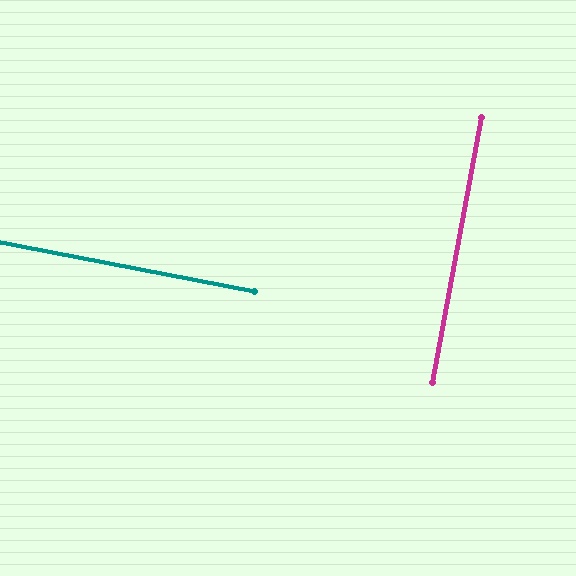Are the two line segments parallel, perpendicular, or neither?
Perpendicular — they meet at approximately 90°.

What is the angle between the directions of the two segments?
Approximately 90 degrees.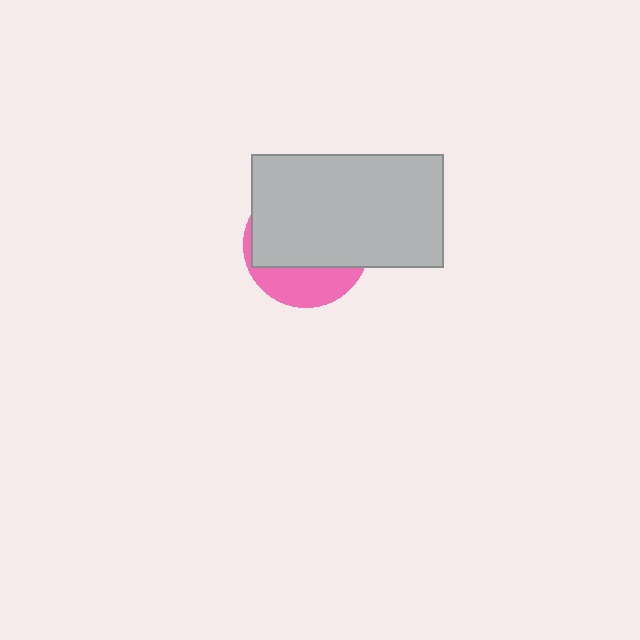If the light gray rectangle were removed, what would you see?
You would see the complete pink circle.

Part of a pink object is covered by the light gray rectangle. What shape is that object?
It is a circle.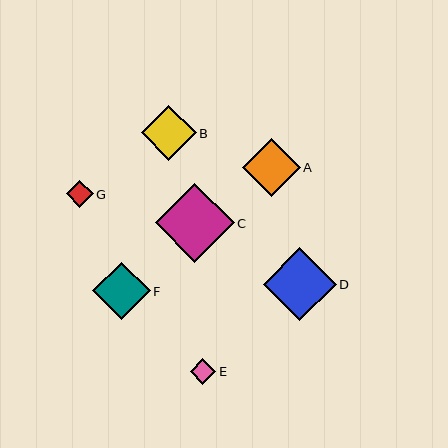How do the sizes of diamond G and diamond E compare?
Diamond G and diamond E are approximately the same size.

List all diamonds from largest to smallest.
From largest to smallest: C, D, A, F, B, G, E.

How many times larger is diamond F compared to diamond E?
Diamond F is approximately 2.2 times the size of diamond E.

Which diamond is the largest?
Diamond C is the largest with a size of approximately 79 pixels.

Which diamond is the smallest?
Diamond E is the smallest with a size of approximately 26 pixels.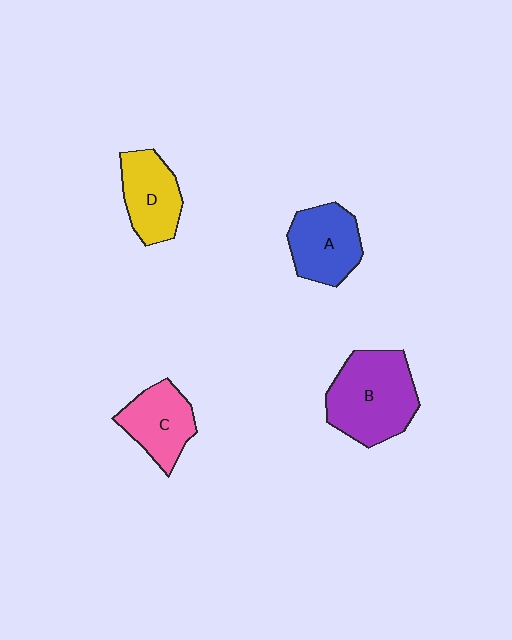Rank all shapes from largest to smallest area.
From largest to smallest: B (purple), A (blue), C (pink), D (yellow).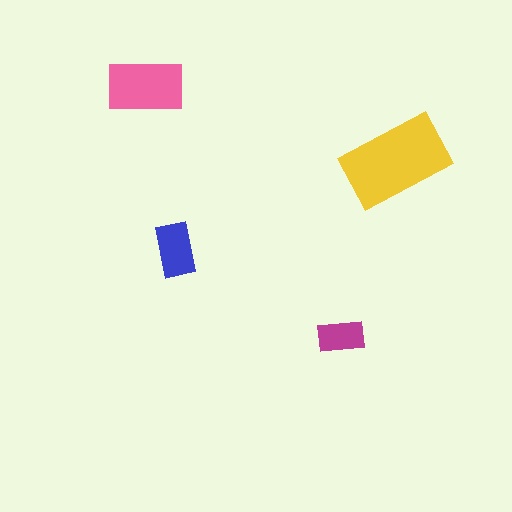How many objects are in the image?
There are 4 objects in the image.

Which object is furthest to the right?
The yellow rectangle is rightmost.